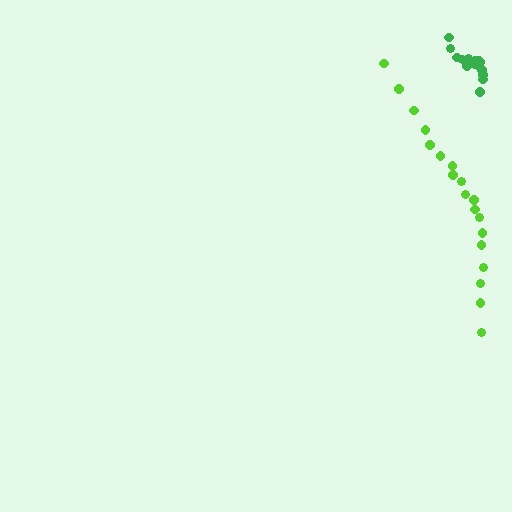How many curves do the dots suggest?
There are 2 distinct paths.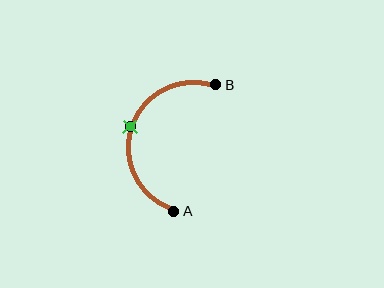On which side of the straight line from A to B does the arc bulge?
The arc bulges to the left of the straight line connecting A and B.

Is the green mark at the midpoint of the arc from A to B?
Yes. The green mark lies on the arc at equal arc-length from both A and B — it is the arc midpoint.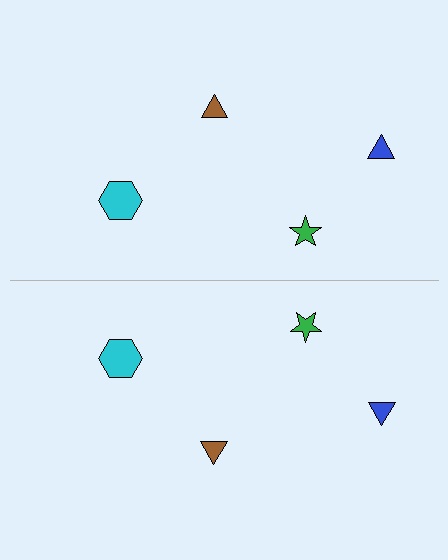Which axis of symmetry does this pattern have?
The pattern has a horizontal axis of symmetry running through the center of the image.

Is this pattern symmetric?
Yes, this pattern has bilateral (reflection) symmetry.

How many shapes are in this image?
There are 8 shapes in this image.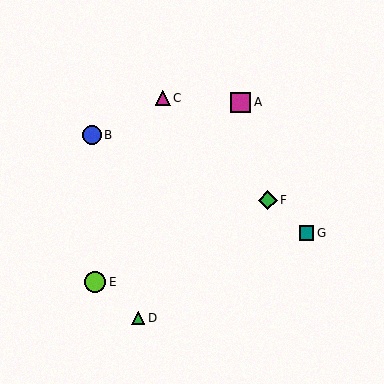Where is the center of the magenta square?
The center of the magenta square is at (240, 102).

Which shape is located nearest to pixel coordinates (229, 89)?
The magenta square (labeled A) at (240, 102) is nearest to that location.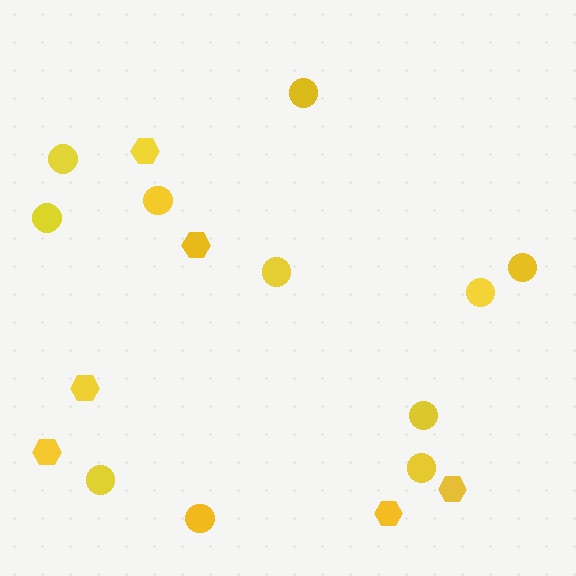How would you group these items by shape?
There are 2 groups: one group of hexagons (6) and one group of circles (11).